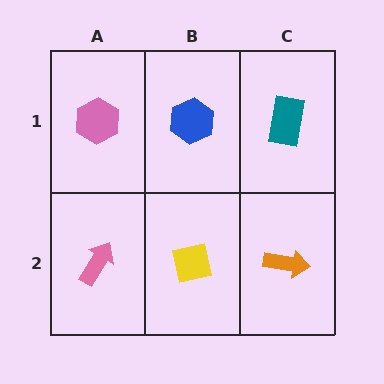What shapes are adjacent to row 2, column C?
A teal rectangle (row 1, column C), a yellow square (row 2, column B).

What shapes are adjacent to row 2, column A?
A pink hexagon (row 1, column A), a yellow square (row 2, column B).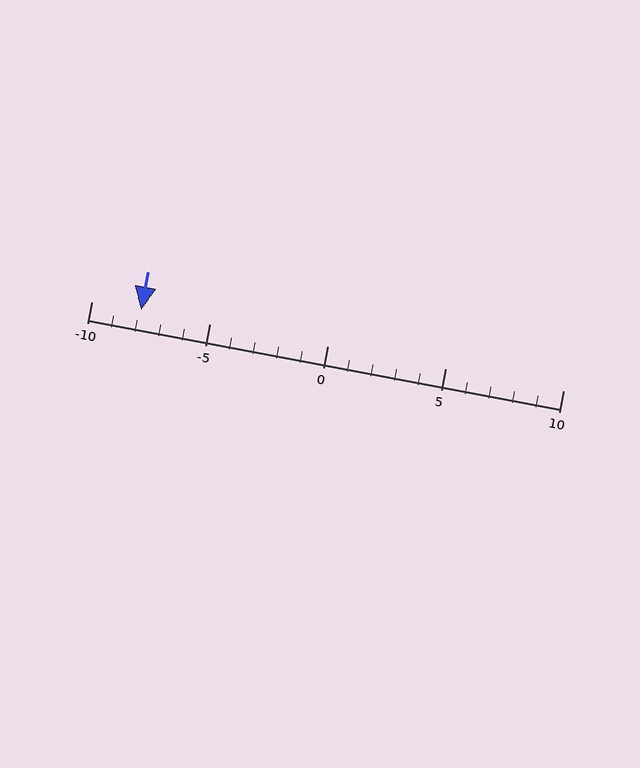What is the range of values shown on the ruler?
The ruler shows values from -10 to 10.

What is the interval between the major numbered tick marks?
The major tick marks are spaced 5 units apart.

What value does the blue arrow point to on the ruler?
The blue arrow points to approximately -8.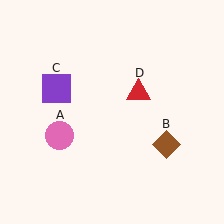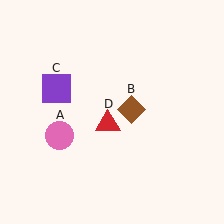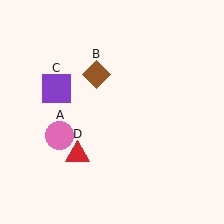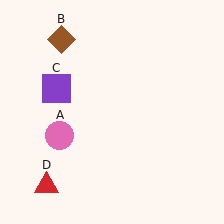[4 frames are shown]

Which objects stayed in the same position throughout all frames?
Pink circle (object A) and purple square (object C) remained stationary.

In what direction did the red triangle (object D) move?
The red triangle (object D) moved down and to the left.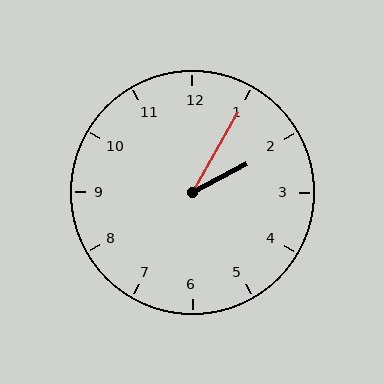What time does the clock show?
2:05.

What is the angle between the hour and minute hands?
Approximately 32 degrees.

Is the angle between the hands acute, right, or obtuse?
It is acute.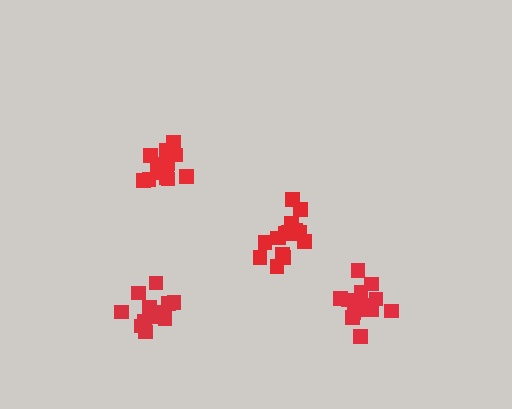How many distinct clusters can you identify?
There are 4 distinct clusters.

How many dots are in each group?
Group 1: 16 dots, Group 2: 13 dots, Group 3: 16 dots, Group 4: 13 dots (58 total).